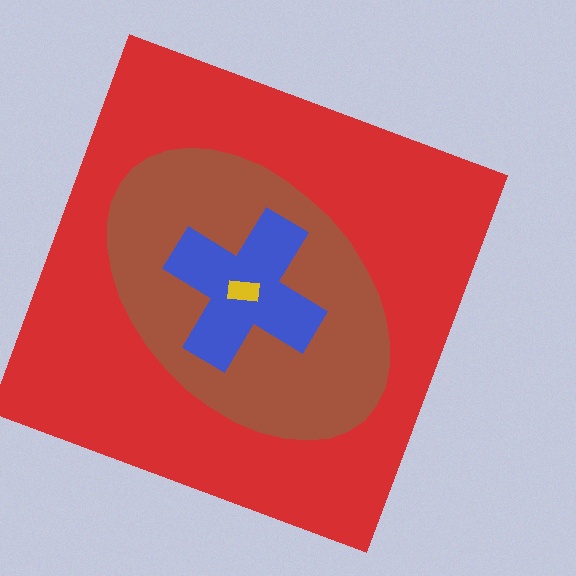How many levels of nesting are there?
4.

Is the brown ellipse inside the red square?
Yes.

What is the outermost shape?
The red square.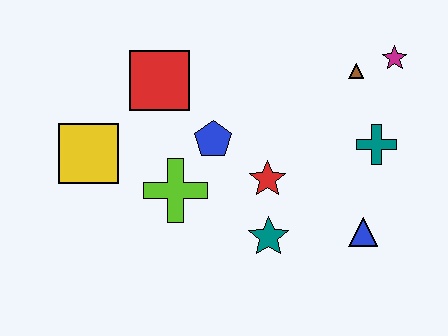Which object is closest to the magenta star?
The brown triangle is closest to the magenta star.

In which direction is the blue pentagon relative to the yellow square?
The blue pentagon is to the right of the yellow square.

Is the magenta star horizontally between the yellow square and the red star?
No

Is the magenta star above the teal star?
Yes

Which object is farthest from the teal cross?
The yellow square is farthest from the teal cross.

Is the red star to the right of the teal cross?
No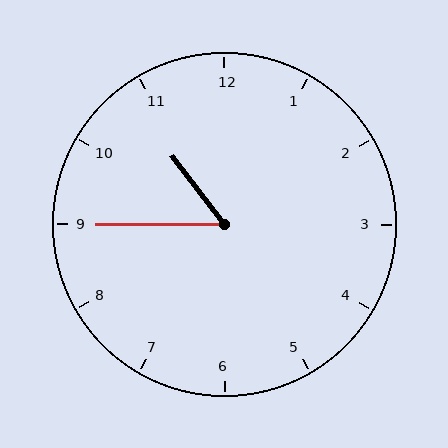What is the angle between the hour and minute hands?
Approximately 52 degrees.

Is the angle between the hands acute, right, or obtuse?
It is acute.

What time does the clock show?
10:45.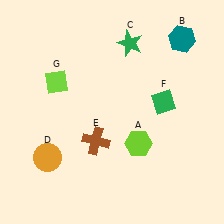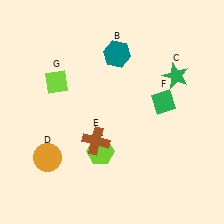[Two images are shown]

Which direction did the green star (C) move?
The green star (C) moved right.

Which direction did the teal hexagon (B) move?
The teal hexagon (B) moved left.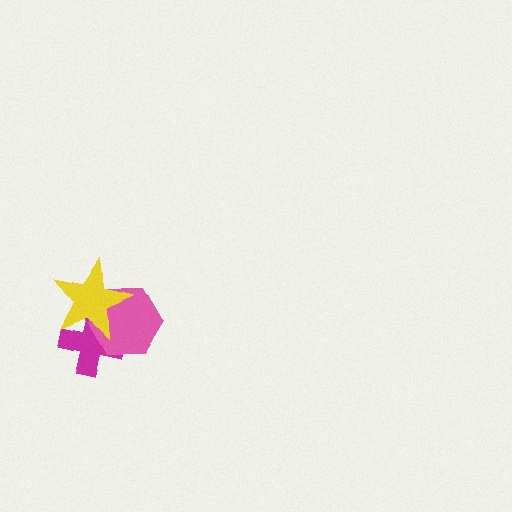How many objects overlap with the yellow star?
2 objects overlap with the yellow star.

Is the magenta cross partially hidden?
Yes, it is partially covered by another shape.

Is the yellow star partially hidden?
No, no other shape covers it.